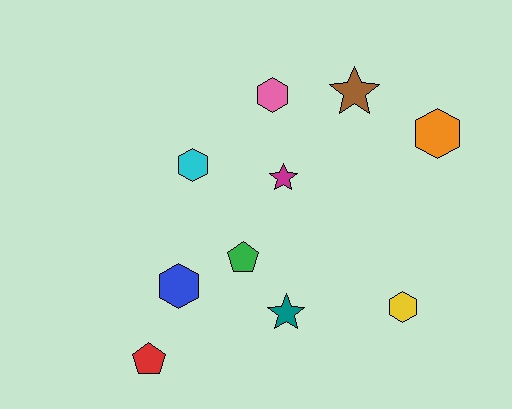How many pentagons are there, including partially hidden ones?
There are 2 pentagons.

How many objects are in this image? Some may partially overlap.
There are 10 objects.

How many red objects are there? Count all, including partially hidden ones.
There is 1 red object.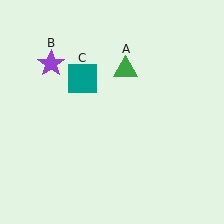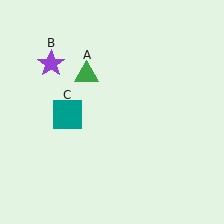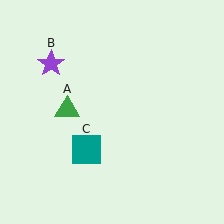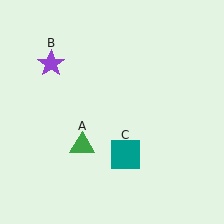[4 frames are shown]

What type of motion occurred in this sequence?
The green triangle (object A), teal square (object C) rotated counterclockwise around the center of the scene.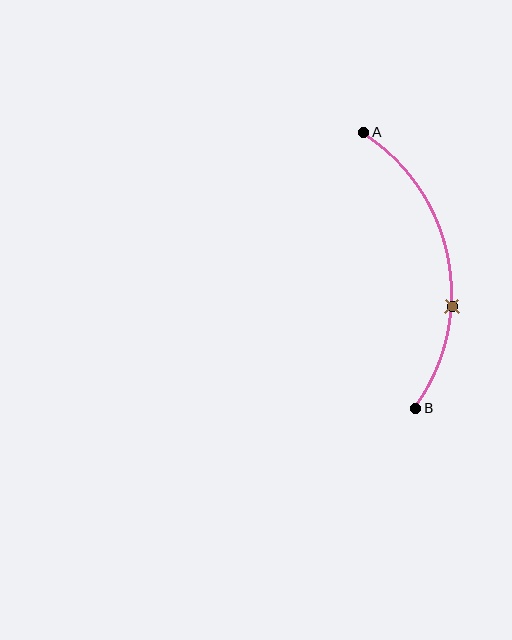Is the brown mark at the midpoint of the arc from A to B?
No. The brown mark lies on the arc but is closer to endpoint B. The arc midpoint would be at the point on the curve equidistant along the arc from both A and B.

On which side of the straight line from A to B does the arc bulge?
The arc bulges to the right of the straight line connecting A and B.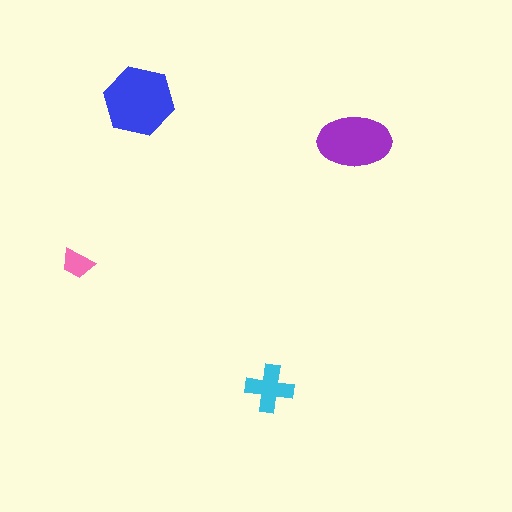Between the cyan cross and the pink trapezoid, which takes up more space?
The cyan cross.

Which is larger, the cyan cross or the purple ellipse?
The purple ellipse.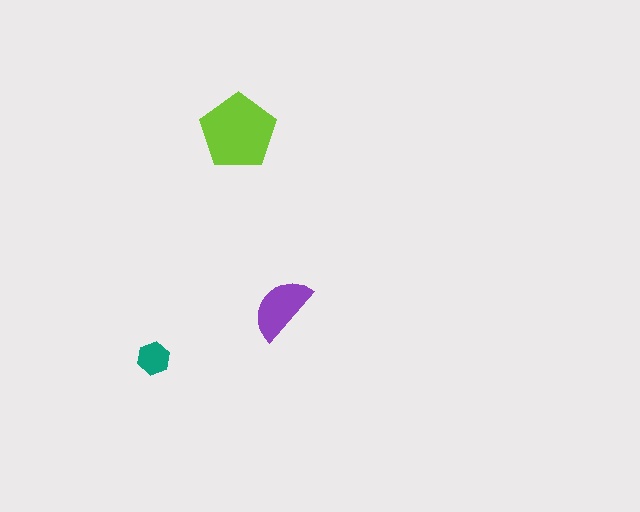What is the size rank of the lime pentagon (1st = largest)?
1st.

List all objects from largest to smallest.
The lime pentagon, the purple semicircle, the teal hexagon.